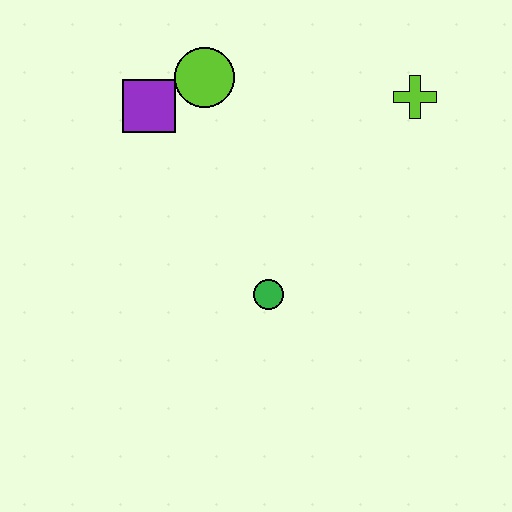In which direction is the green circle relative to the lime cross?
The green circle is below the lime cross.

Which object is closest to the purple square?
The lime circle is closest to the purple square.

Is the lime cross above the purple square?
Yes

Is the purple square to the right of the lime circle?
No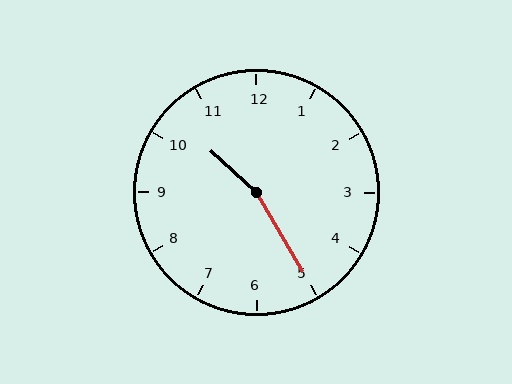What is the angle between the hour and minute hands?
Approximately 162 degrees.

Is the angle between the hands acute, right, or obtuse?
It is obtuse.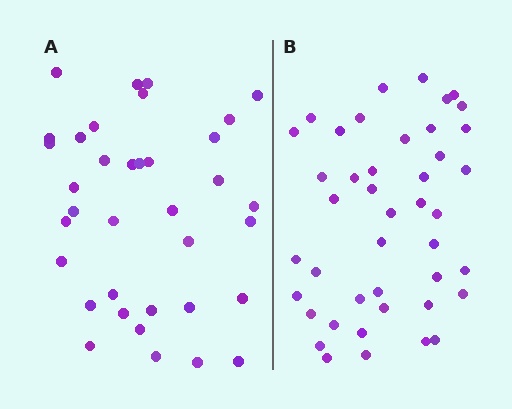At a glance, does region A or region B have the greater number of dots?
Region B (the right region) has more dots.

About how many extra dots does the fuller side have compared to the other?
Region B has roughly 8 or so more dots than region A.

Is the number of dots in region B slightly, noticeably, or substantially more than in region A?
Region B has only slightly more — the two regions are fairly close. The ratio is roughly 1.2 to 1.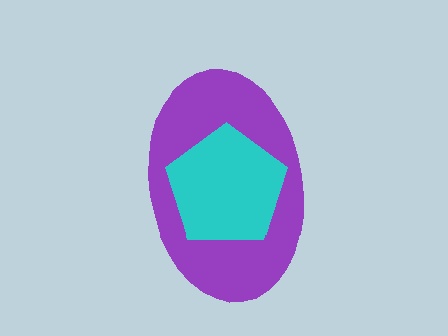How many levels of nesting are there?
2.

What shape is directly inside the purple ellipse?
The cyan pentagon.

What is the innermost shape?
The cyan pentagon.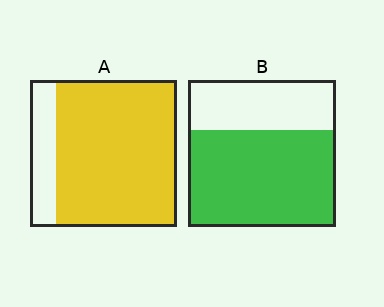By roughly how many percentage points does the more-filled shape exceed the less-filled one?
By roughly 15 percentage points (A over B).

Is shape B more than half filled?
Yes.